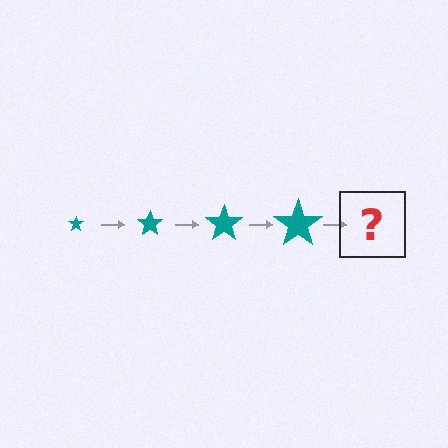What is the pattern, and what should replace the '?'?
The pattern is that the star gets progressively larger each step. The '?' should be a teal star, larger than the previous one.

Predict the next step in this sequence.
The next step is a teal star, larger than the previous one.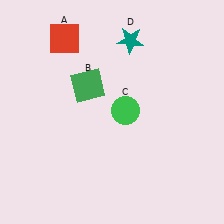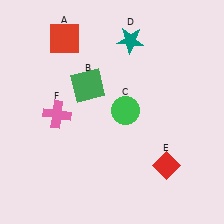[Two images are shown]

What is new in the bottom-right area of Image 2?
A red diamond (E) was added in the bottom-right area of Image 2.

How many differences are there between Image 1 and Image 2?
There are 2 differences between the two images.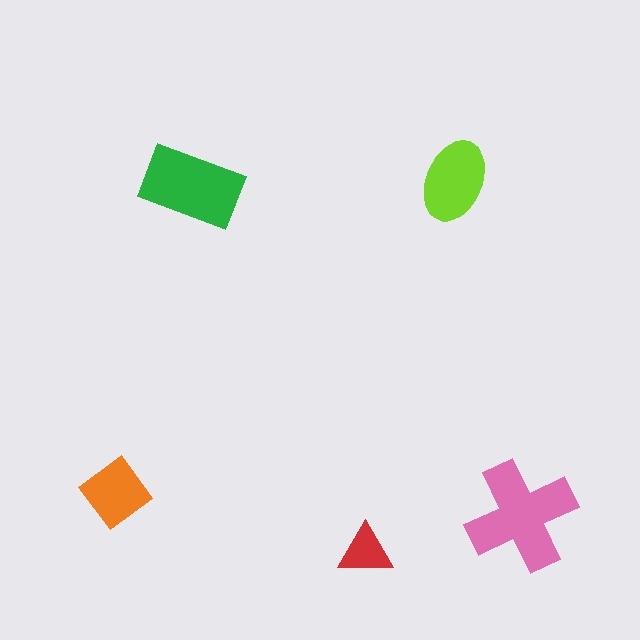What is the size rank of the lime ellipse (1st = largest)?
3rd.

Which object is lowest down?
The red triangle is bottommost.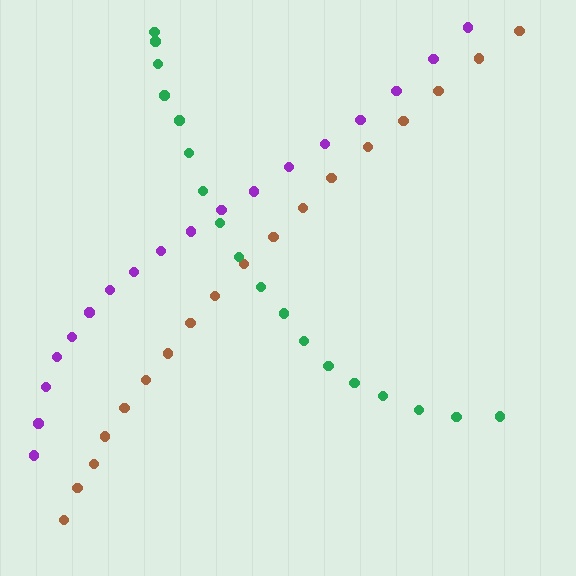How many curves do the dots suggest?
There are 3 distinct paths.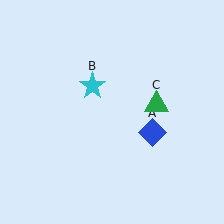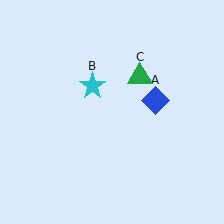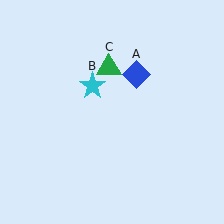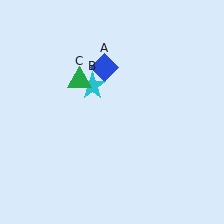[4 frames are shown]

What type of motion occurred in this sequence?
The blue diamond (object A), green triangle (object C) rotated counterclockwise around the center of the scene.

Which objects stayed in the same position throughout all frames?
Cyan star (object B) remained stationary.